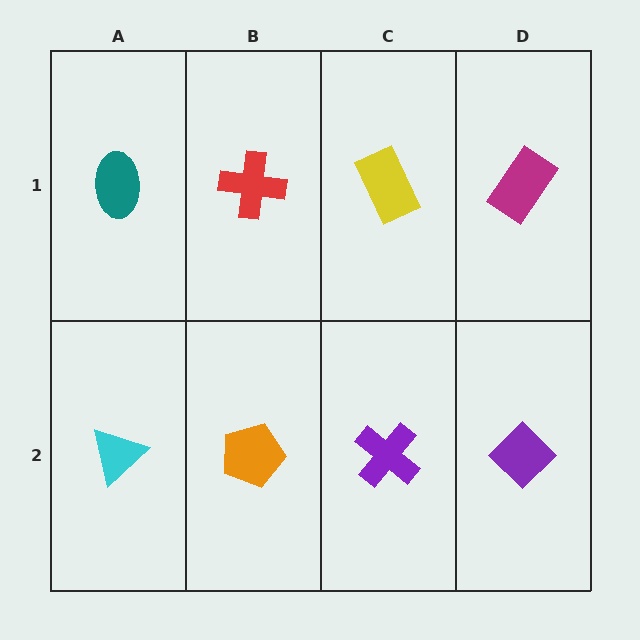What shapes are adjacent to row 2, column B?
A red cross (row 1, column B), a cyan triangle (row 2, column A), a purple cross (row 2, column C).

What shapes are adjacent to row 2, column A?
A teal ellipse (row 1, column A), an orange pentagon (row 2, column B).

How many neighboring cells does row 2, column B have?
3.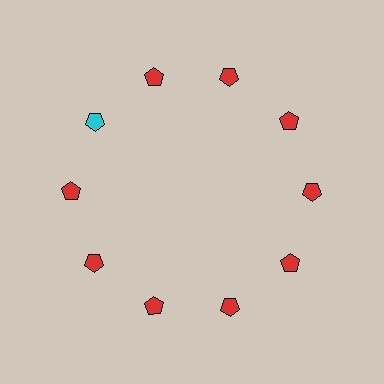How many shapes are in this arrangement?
There are 10 shapes arranged in a ring pattern.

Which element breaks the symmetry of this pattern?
The cyan pentagon at roughly the 10 o'clock position breaks the symmetry. All other shapes are red pentagons.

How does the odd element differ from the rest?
It has a different color: cyan instead of red.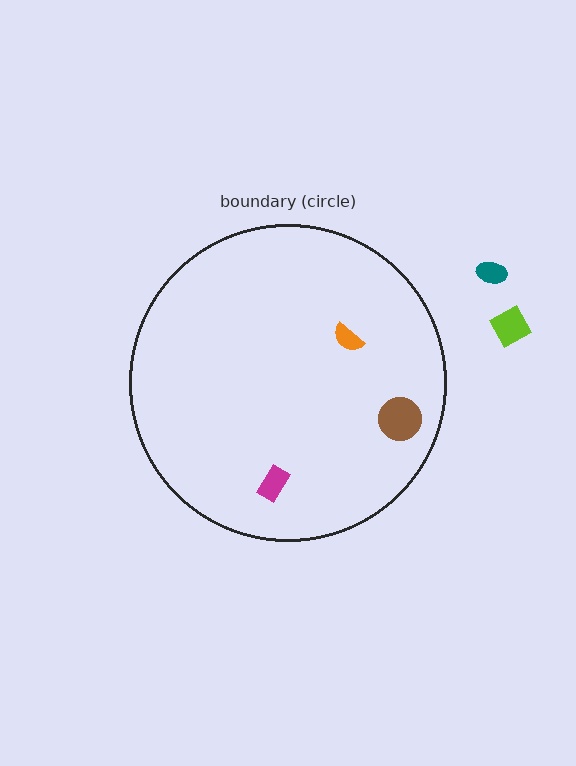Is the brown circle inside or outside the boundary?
Inside.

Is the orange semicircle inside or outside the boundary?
Inside.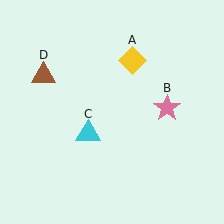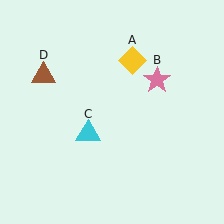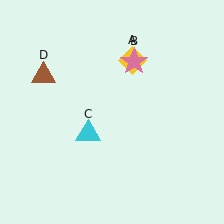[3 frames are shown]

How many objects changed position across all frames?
1 object changed position: pink star (object B).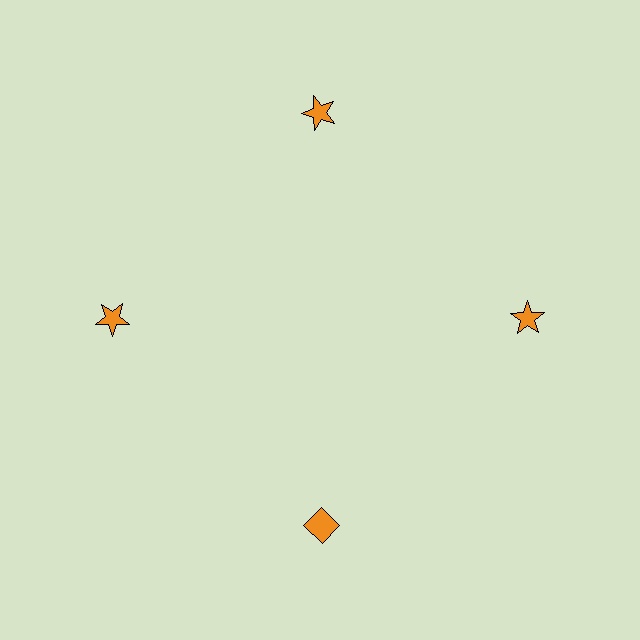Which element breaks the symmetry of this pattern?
The orange diamond at roughly the 6 o'clock position breaks the symmetry. All other shapes are orange stars.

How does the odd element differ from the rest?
It has a different shape: diamond instead of star.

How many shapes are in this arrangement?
There are 4 shapes arranged in a ring pattern.